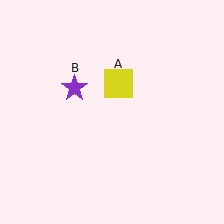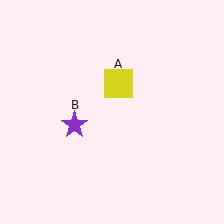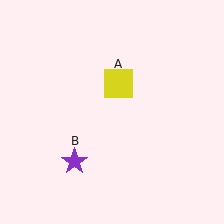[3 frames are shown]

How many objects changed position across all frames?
1 object changed position: purple star (object B).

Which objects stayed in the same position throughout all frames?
Yellow square (object A) remained stationary.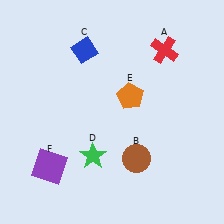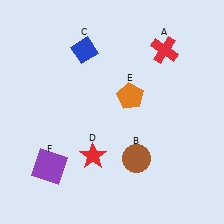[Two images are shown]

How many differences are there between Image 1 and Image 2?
There is 1 difference between the two images.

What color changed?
The star (D) changed from green in Image 1 to red in Image 2.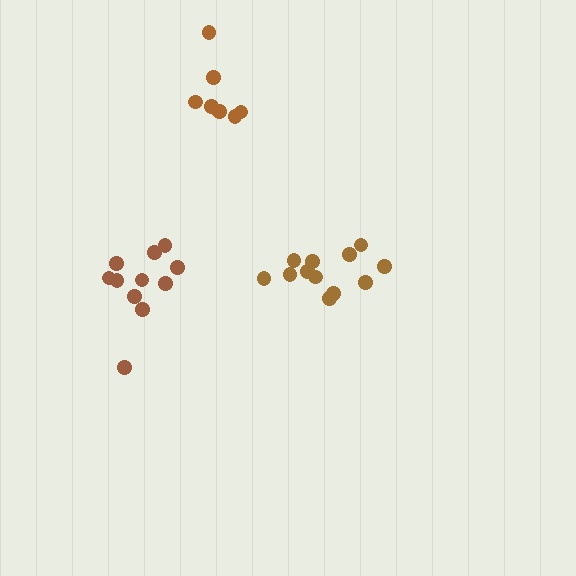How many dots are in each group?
Group 1: 12 dots, Group 2: 8 dots, Group 3: 11 dots (31 total).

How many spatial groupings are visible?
There are 3 spatial groupings.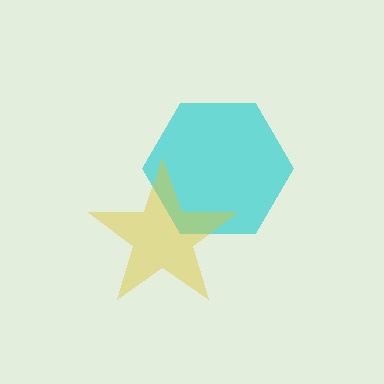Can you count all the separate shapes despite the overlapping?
Yes, there are 2 separate shapes.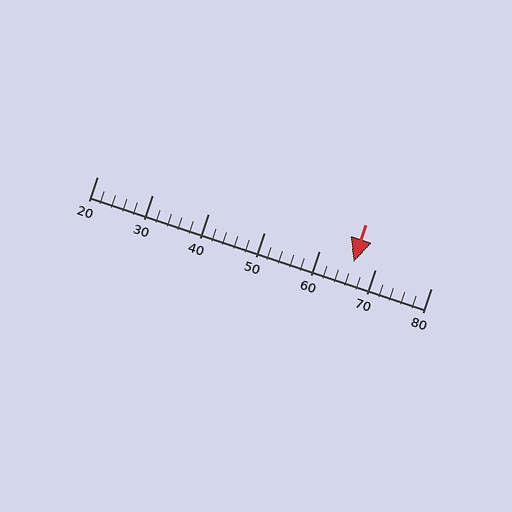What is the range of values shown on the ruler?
The ruler shows values from 20 to 80.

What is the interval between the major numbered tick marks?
The major tick marks are spaced 10 units apart.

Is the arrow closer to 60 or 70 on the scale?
The arrow is closer to 70.